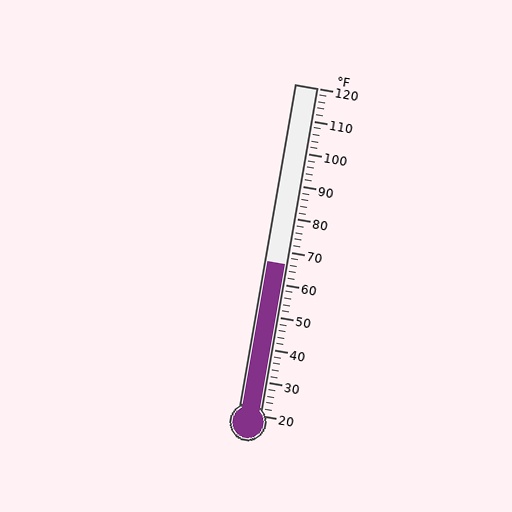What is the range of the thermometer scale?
The thermometer scale ranges from 20°F to 120°F.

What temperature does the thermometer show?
The thermometer shows approximately 66°F.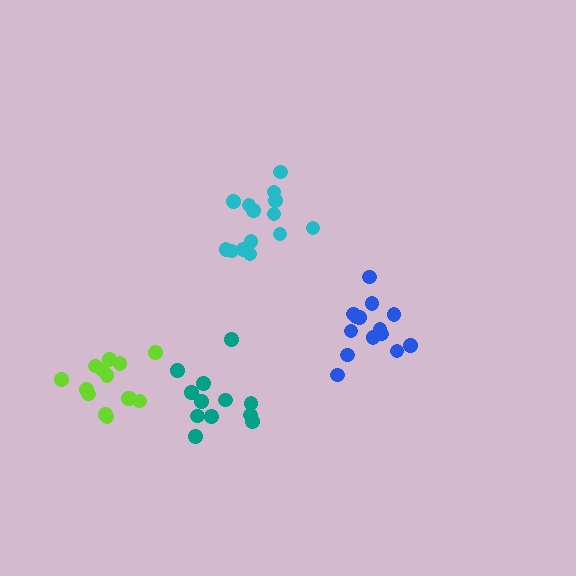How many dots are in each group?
Group 1: 14 dots, Group 2: 14 dots, Group 3: 12 dots, Group 4: 14 dots (54 total).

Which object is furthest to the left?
The lime cluster is leftmost.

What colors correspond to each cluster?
The clusters are colored: lime, blue, teal, cyan.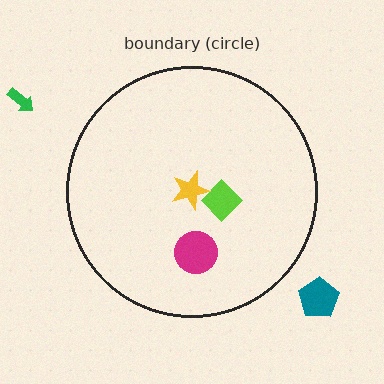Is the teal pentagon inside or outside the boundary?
Outside.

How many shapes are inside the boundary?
3 inside, 2 outside.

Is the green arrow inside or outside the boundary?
Outside.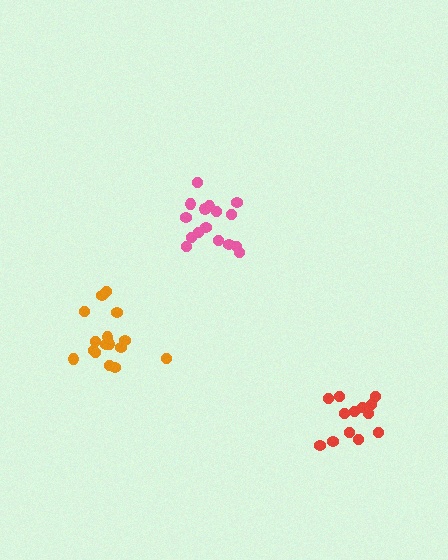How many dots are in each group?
Group 1: 16 dots, Group 2: 16 dots, Group 3: 13 dots (45 total).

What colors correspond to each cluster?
The clusters are colored: pink, orange, red.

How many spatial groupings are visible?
There are 3 spatial groupings.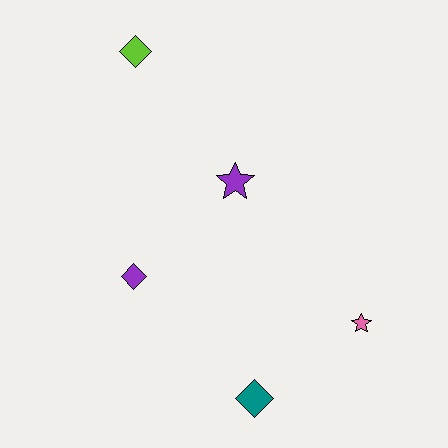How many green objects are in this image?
There are no green objects.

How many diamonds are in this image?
There are 3 diamonds.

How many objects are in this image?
There are 5 objects.